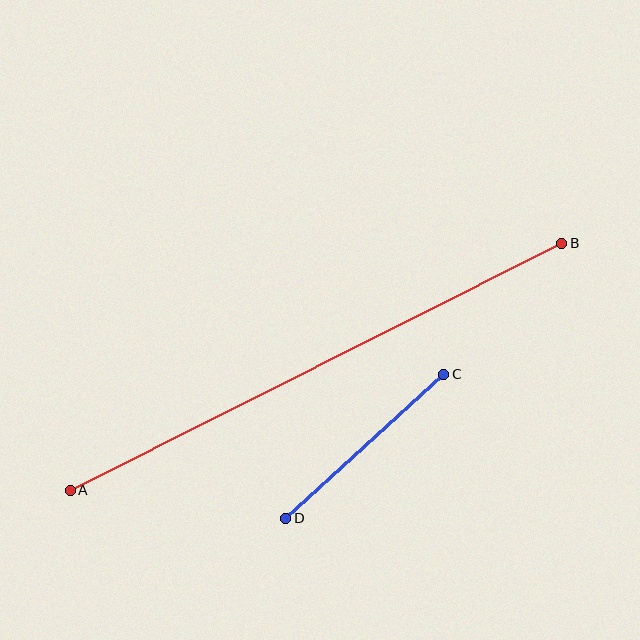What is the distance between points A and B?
The distance is approximately 550 pixels.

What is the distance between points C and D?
The distance is approximately 214 pixels.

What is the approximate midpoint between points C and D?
The midpoint is at approximately (365, 446) pixels.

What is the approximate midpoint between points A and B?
The midpoint is at approximately (316, 367) pixels.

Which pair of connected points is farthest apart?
Points A and B are farthest apart.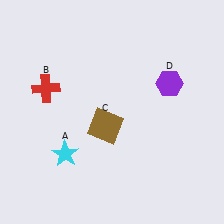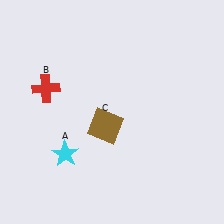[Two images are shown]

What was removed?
The purple hexagon (D) was removed in Image 2.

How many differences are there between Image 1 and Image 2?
There is 1 difference between the two images.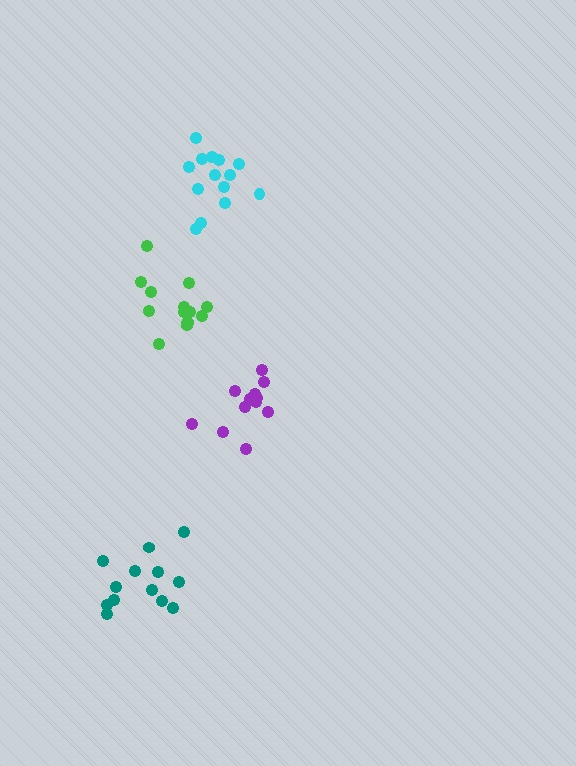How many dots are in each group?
Group 1: 13 dots, Group 2: 12 dots, Group 3: 14 dots, Group 4: 14 dots (53 total).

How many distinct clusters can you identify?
There are 4 distinct clusters.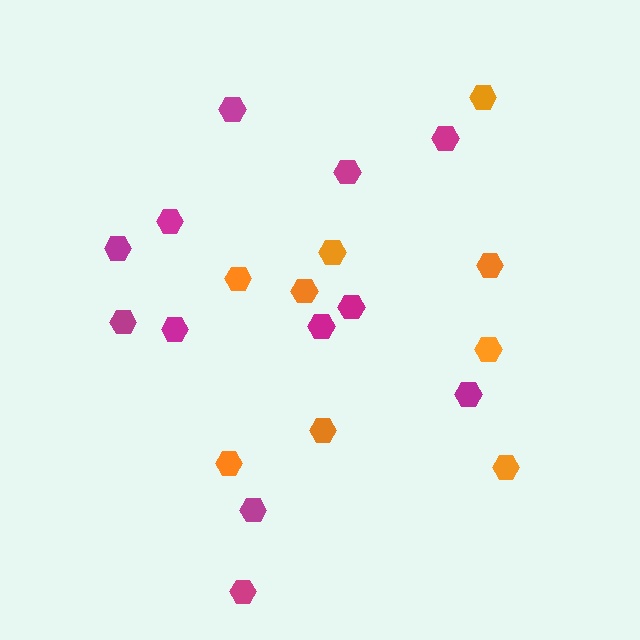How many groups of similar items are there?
There are 2 groups: one group of magenta hexagons (12) and one group of orange hexagons (9).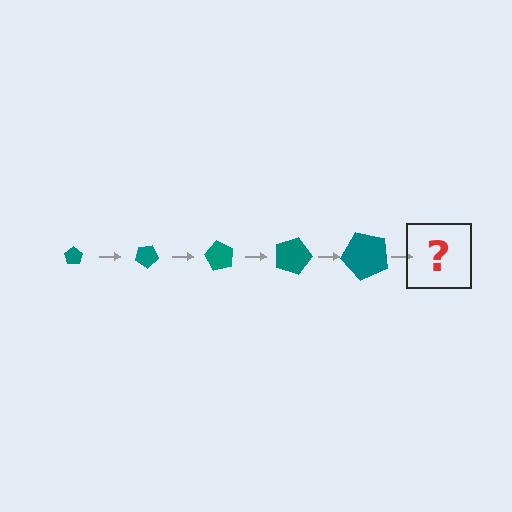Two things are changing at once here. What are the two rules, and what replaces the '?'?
The two rules are that the pentagon grows larger each step and it rotates 30 degrees each step. The '?' should be a pentagon, larger than the previous one and rotated 150 degrees from the start.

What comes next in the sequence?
The next element should be a pentagon, larger than the previous one and rotated 150 degrees from the start.